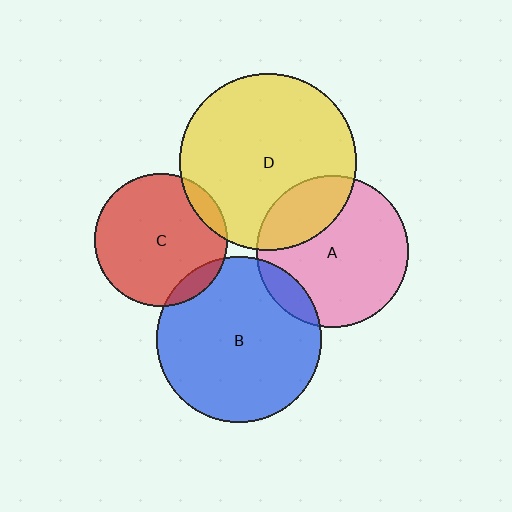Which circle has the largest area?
Circle D (yellow).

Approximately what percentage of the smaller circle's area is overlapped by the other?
Approximately 10%.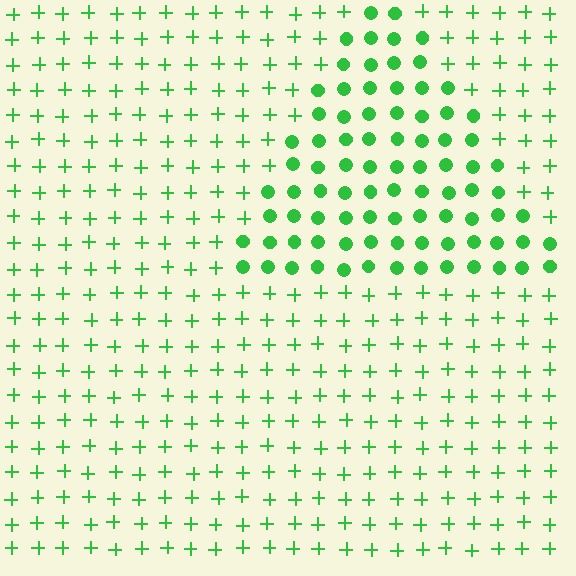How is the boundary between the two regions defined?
The boundary is defined by a change in element shape: circles inside vs. plus signs outside. All elements share the same color and spacing.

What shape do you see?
I see a triangle.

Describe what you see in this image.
The image is filled with small green elements arranged in a uniform grid. A triangle-shaped region contains circles, while the surrounding area contains plus signs. The boundary is defined purely by the change in element shape.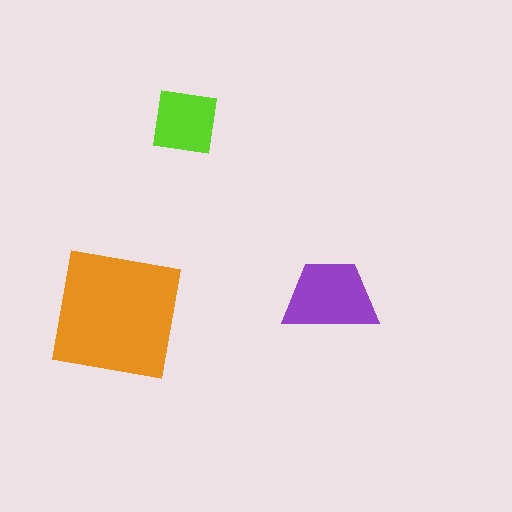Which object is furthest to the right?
The purple trapezoid is rightmost.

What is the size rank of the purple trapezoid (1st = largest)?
2nd.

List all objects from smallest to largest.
The lime square, the purple trapezoid, the orange square.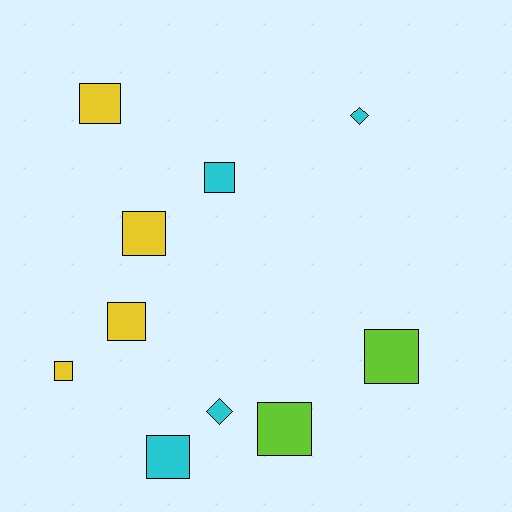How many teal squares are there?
There are no teal squares.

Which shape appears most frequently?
Square, with 8 objects.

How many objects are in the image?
There are 10 objects.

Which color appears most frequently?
Cyan, with 4 objects.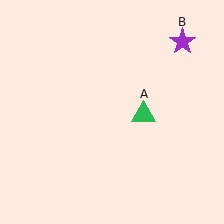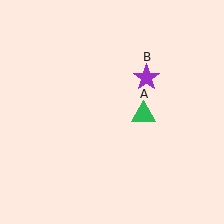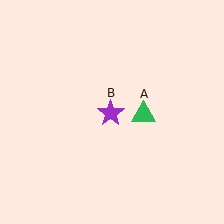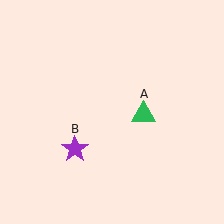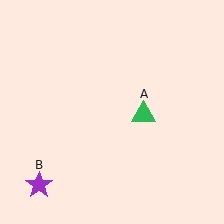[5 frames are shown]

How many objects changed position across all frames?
1 object changed position: purple star (object B).